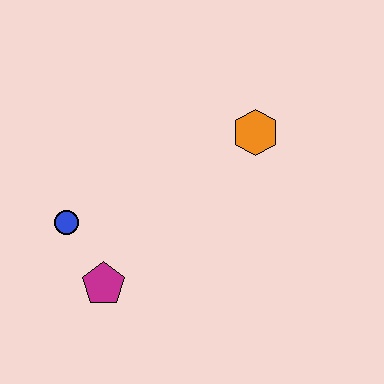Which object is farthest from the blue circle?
The orange hexagon is farthest from the blue circle.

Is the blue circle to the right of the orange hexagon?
No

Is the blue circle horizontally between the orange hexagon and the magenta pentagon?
No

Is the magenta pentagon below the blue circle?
Yes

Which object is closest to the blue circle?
The magenta pentagon is closest to the blue circle.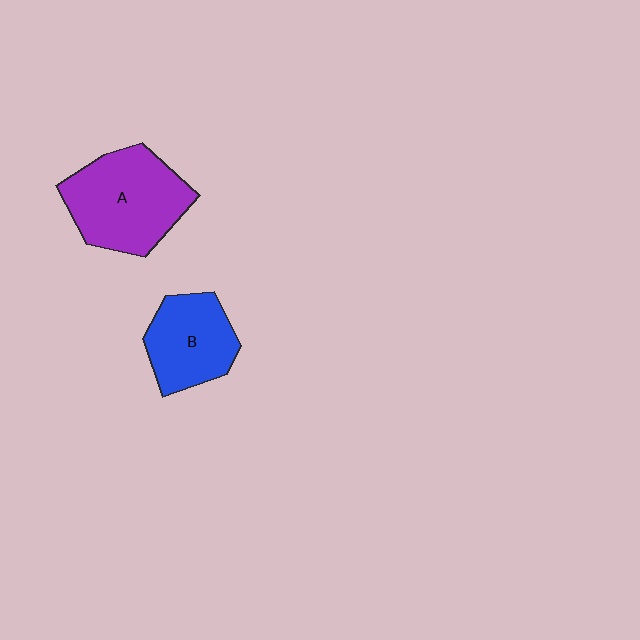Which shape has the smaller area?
Shape B (blue).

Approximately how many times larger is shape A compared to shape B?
Approximately 1.4 times.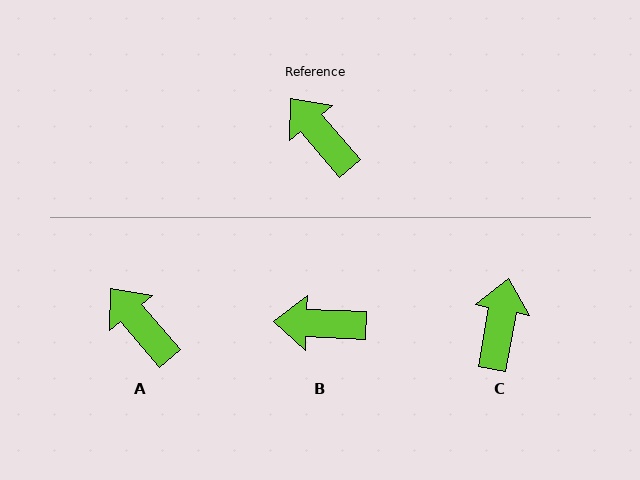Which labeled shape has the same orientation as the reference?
A.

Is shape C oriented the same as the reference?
No, it is off by about 51 degrees.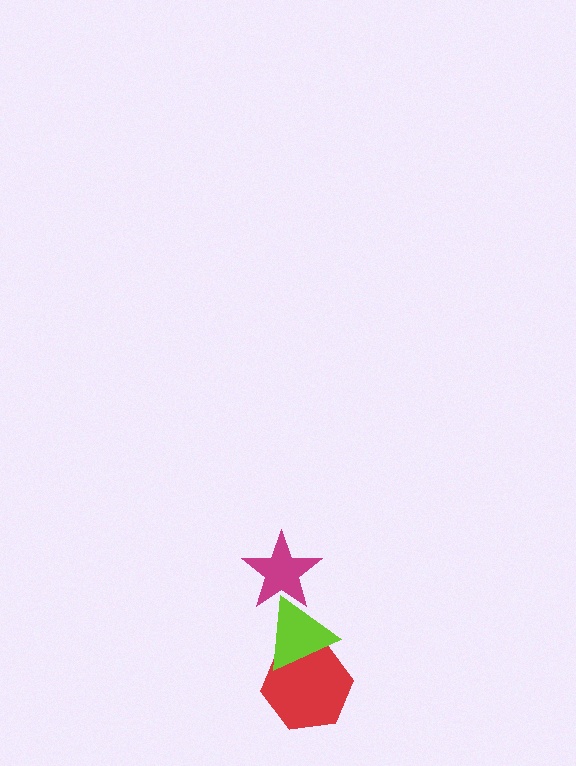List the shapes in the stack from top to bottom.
From top to bottom: the magenta star, the lime triangle, the red hexagon.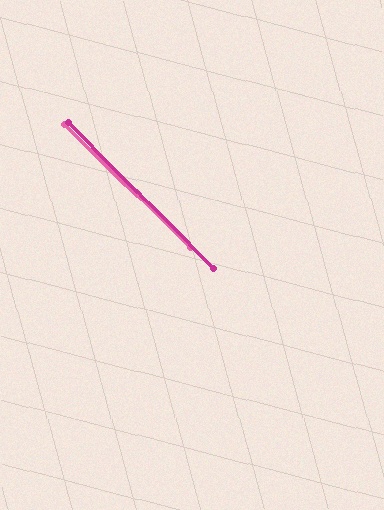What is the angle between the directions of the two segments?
Approximately 0 degrees.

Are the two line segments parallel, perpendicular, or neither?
Parallel — their directions differ by only 0.3°.